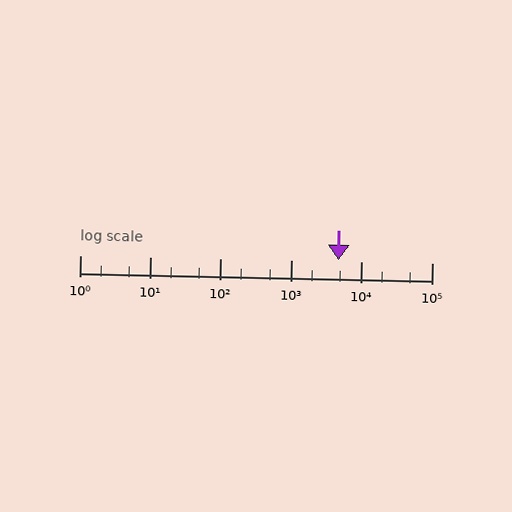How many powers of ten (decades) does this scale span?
The scale spans 5 decades, from 1 to 100000.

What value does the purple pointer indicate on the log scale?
The pointer indicates approximately 4700.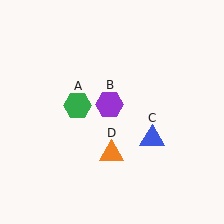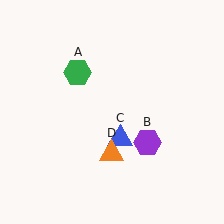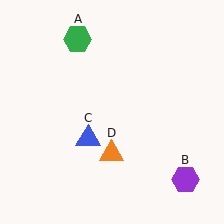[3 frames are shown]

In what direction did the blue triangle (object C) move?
The blue triangle (object C) moved left.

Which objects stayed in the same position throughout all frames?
Orange triangle (object D) remained stationary.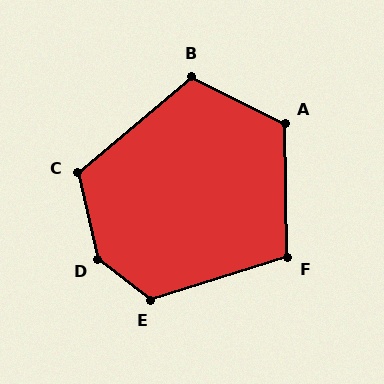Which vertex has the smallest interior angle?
F, at approximately 106 degrees.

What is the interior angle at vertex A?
Approximately 118 degrees (obtuse).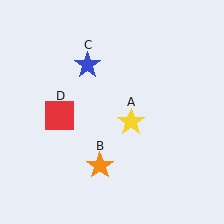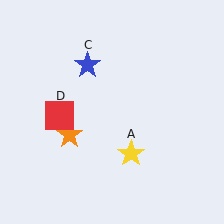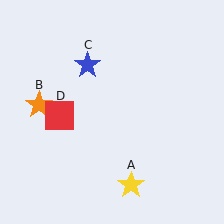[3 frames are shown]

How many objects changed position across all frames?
2 objects changed position: yellow star (object A), orange star (object B).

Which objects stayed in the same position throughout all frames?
Blue star (object C) and red square (object D) remained stationary.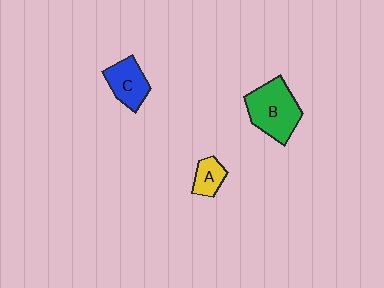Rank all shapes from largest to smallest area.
From largest to smallest: B (green), C (blue), A (yellow).